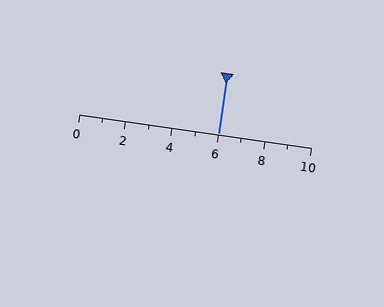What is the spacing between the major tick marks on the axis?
The major ticks are spaced 2 apart.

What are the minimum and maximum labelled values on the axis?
The axis runs from 0 to 10.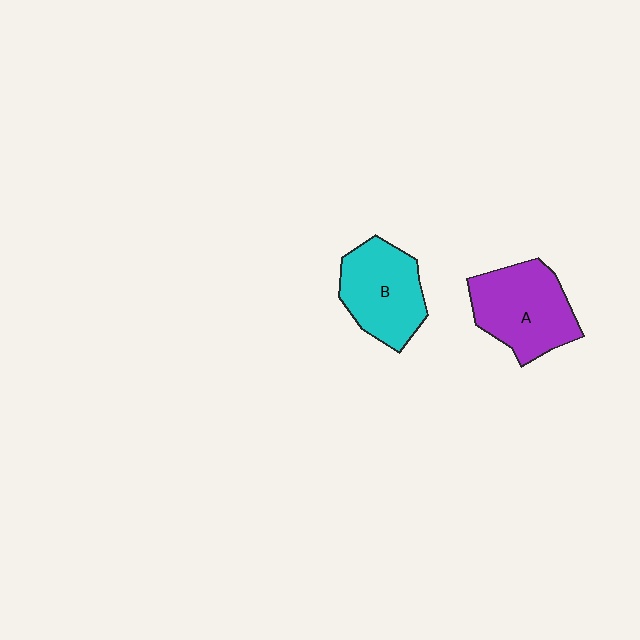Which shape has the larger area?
Shape A (purple).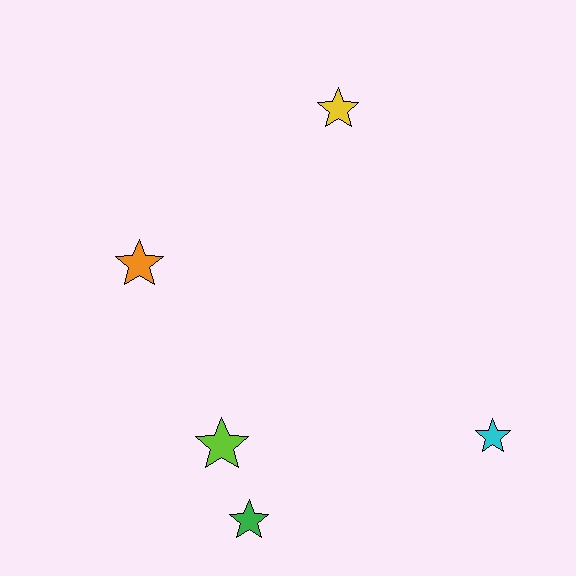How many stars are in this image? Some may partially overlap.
There are 5 stars.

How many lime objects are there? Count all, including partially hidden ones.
There is 1 lime object.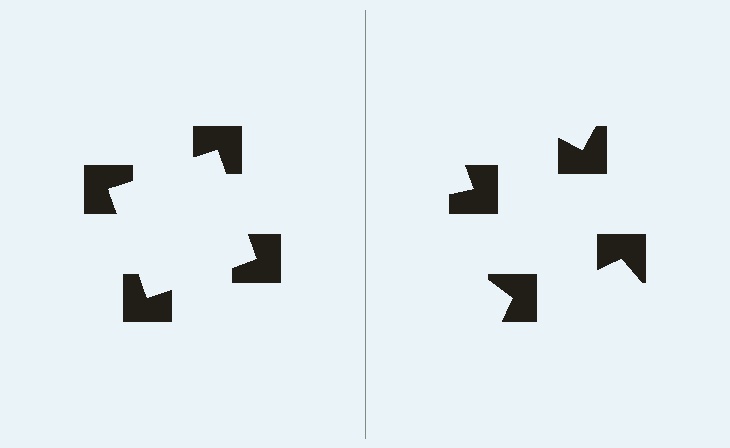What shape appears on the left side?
An illusory square.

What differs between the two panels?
The notched squares are positioned identically on both sides; only the wedge orientations differ. On the left they align to a square; on the right they are misaligned.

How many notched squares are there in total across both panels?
8 — 4 on each side.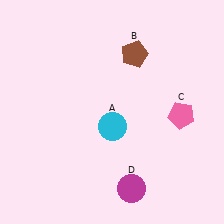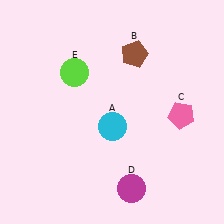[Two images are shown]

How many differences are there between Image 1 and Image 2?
There is 1 difference between the two images.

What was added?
A lime circle (E) was added in Image 2.